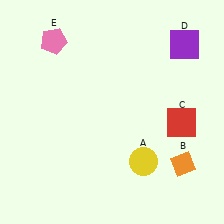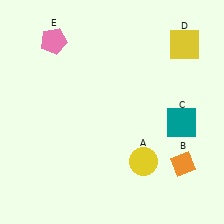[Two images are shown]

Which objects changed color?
C changed from red to teal. D changed from purple to yellow.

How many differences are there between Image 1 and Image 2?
There are 2 differences between the two images.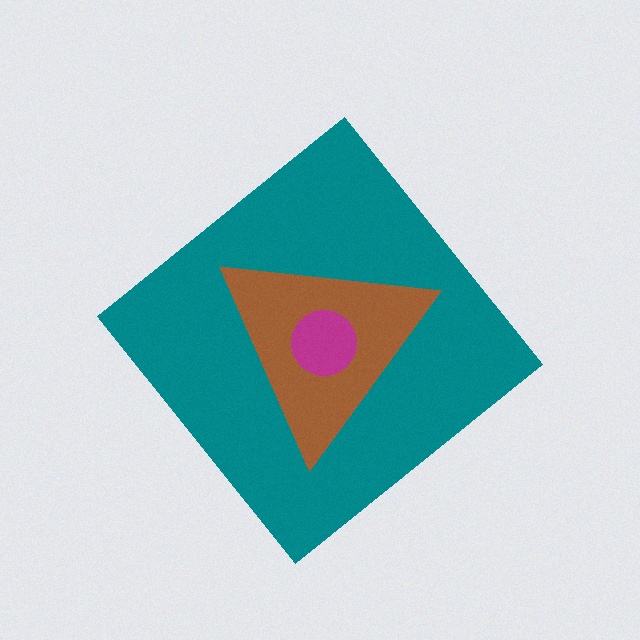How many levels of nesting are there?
3.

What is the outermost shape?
The teal diamond.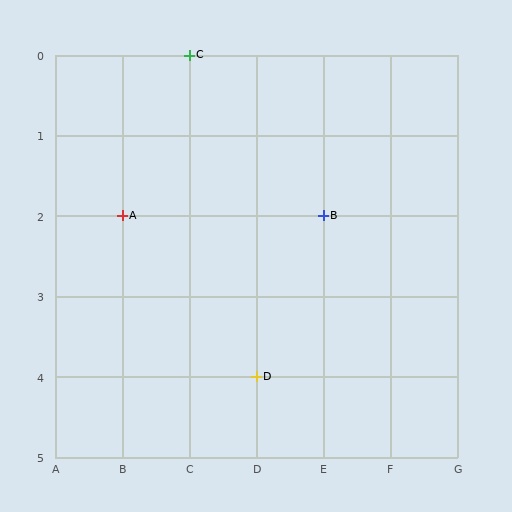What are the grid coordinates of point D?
Point D is at grid coordinates (D, 4).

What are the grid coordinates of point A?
Point A is at grid coordinates (B, 2).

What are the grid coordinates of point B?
Point B is at grid coordinates (E, 2).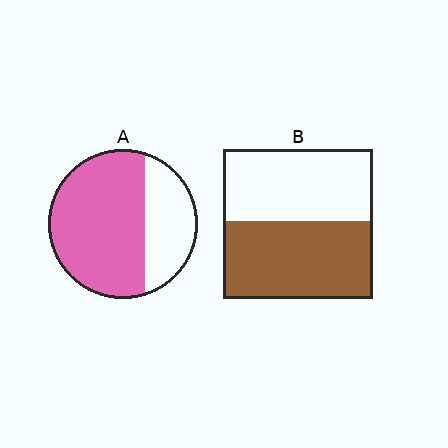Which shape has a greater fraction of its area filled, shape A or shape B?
Shape A.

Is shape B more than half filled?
Roughly half.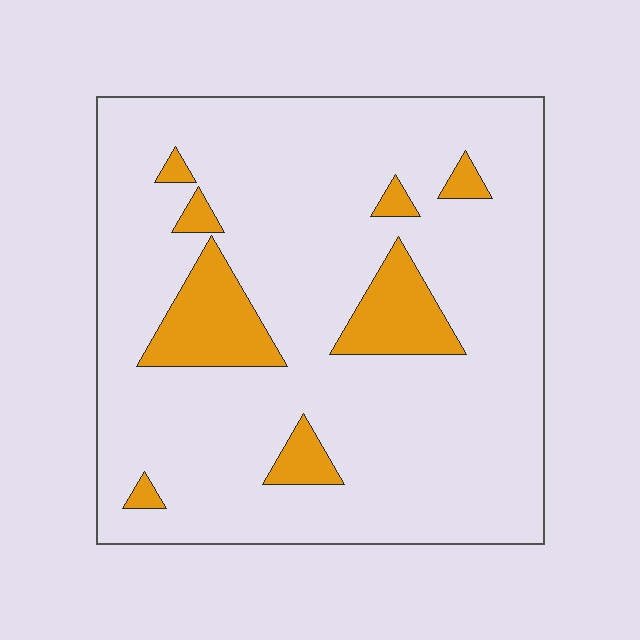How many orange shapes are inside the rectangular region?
8.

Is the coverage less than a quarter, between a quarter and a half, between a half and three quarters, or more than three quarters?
Less than a quarter.